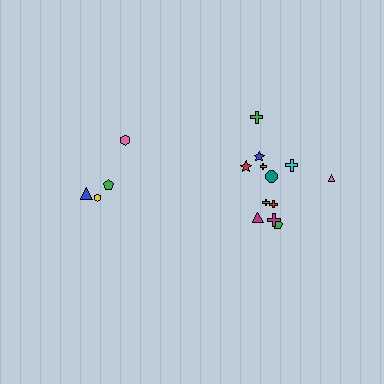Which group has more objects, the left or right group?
The right group.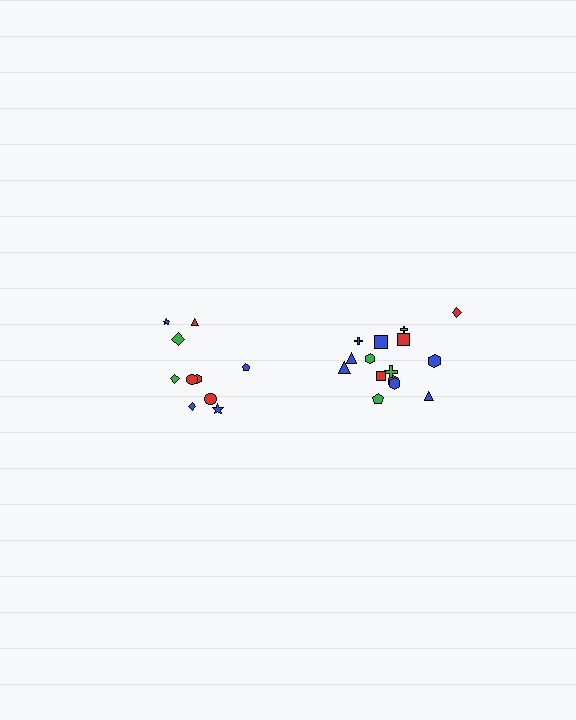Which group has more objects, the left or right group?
The right group.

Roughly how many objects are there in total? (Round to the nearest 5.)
Roughly 25 objects in total.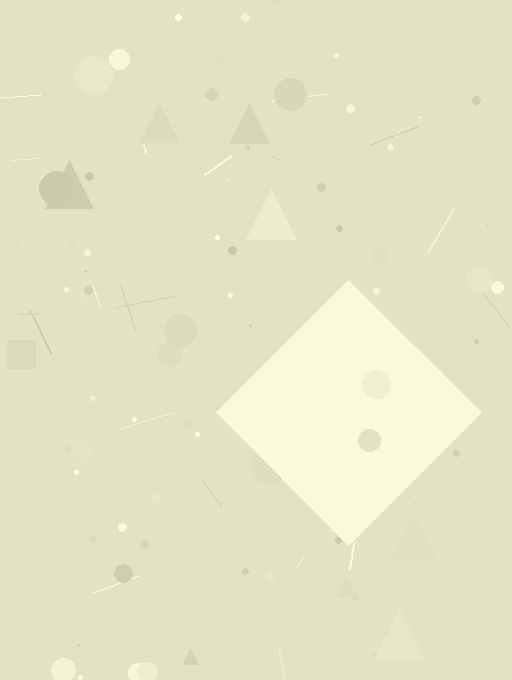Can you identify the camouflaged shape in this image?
The camouflaged shape is a diamond.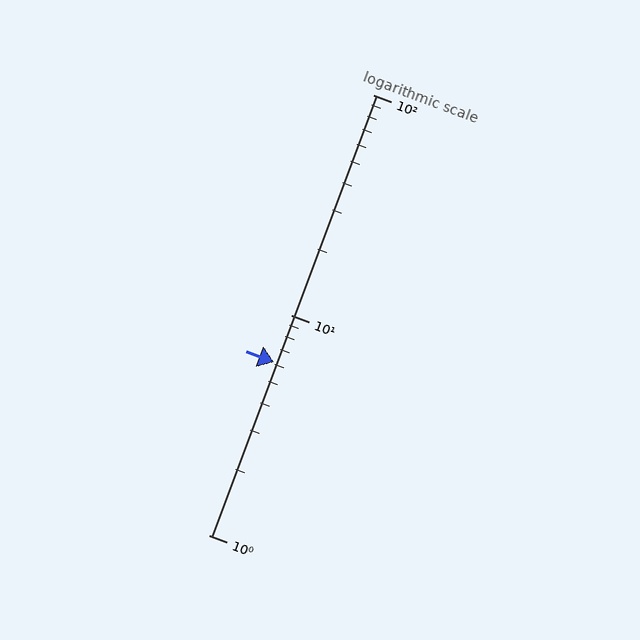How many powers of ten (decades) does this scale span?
The scale spans 2 decades, from 1 to 100.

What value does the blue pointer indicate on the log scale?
The pointer indicates approximately 6.1.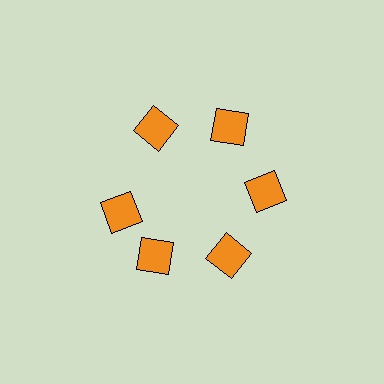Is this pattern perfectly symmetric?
No. The 6 orange squares are arranged in a ring, but one element near the 9 o'clock position is rotated out of alignment along the ring, breaking the 6-fold rotational symmetry.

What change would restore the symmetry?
The symmetry would be restored by rotating it back into even spacing with its neighbors so that all 6 squares sit at equal angles and equal distance from the center.